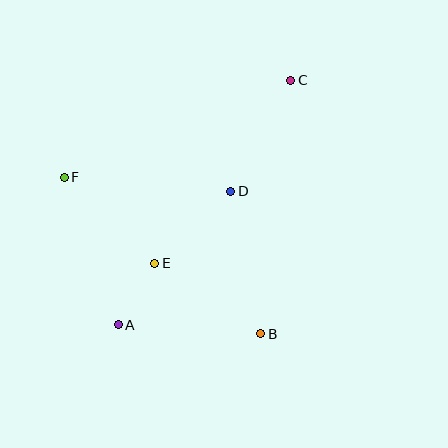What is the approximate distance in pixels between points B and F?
The distance between B and F is approximately 251 pixels.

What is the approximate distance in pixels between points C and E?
The distance between C and E is approximately 228 pixels.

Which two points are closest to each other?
Points A and E are closest to each other.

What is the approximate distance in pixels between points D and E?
The distance between D and E is approximately 104 pixels.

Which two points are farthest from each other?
Points A and C are farthest from each other.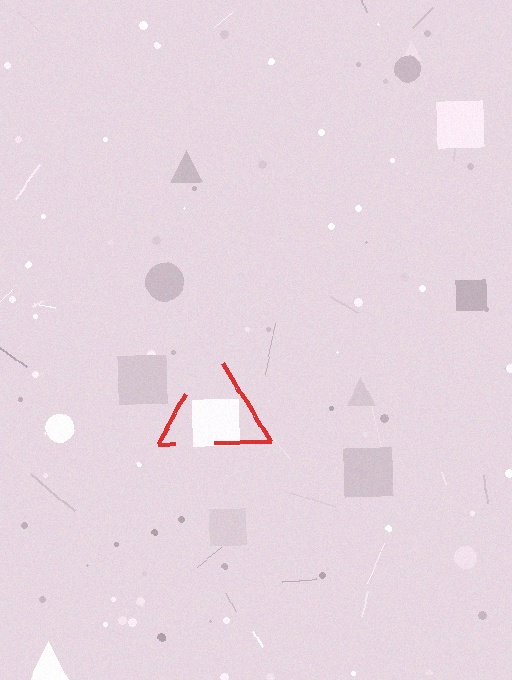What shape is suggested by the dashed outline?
The dashed outline suggests a triangle.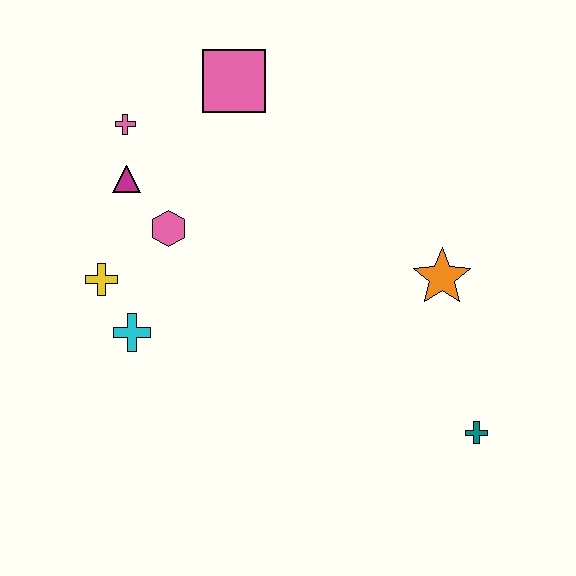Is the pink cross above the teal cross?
Yes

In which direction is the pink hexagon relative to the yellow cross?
The pink hexagon is to the right of the yellow cross.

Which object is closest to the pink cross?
The magenta triangle is closest to the pink cross.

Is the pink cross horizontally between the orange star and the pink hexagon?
No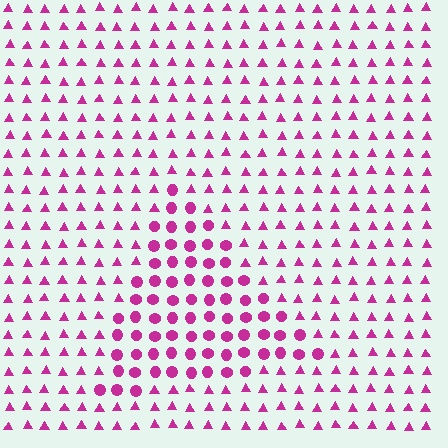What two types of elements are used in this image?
The image uses circles inside the triangle region and triangles outside it.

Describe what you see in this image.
The image is filled with small magenta elements arranged in a uniform grid. A triangle-shaped region contains circles, while the surrounding area contains triangles. The boundary is defined purely by the change in element shape.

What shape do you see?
I see a triangle.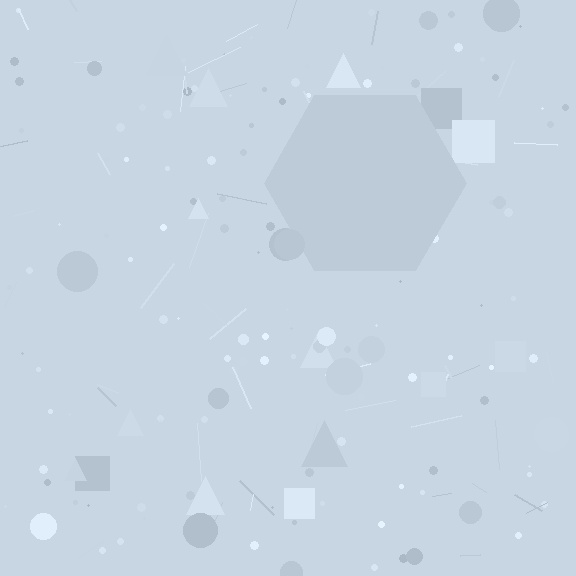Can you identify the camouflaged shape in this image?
The camouflaged shape is a hexagon.